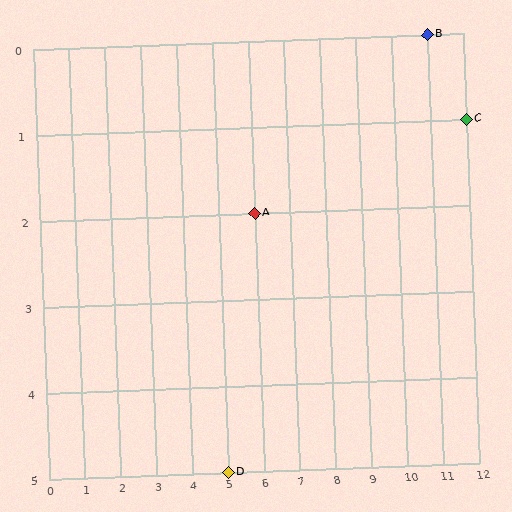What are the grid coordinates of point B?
Point B is at grid coordinates (11, 0).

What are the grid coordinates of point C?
Point C is at grid coordinates (12, 1).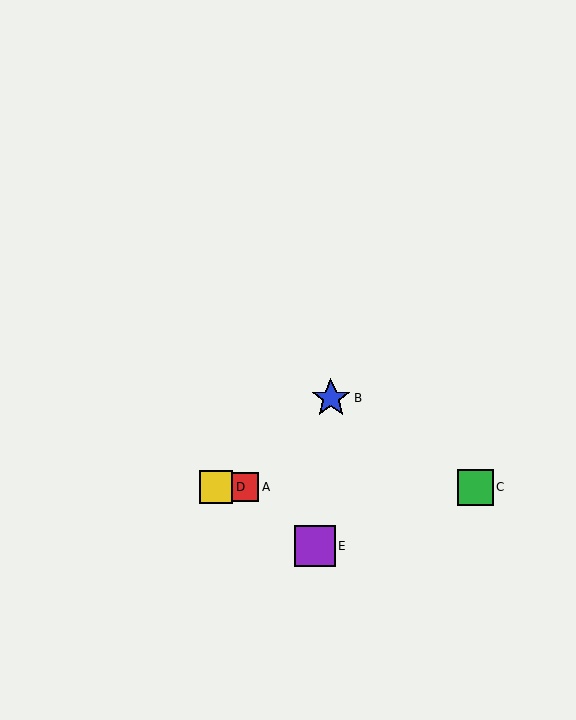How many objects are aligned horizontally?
3 objects (A, C, D) are aligned horizontally.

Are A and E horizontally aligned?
No, A is at y≈487 and E is at y≈546.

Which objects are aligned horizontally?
Objects A, C, D are aligned horizontally.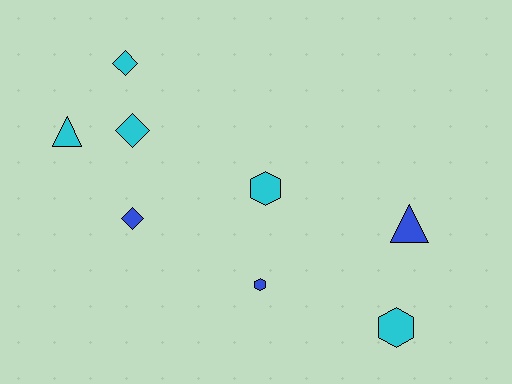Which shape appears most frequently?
Diamond, with 3 objects.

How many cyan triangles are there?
There is 1 cyan triangle.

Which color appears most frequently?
Cyan, with 5 objects.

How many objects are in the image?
There are 8 objects.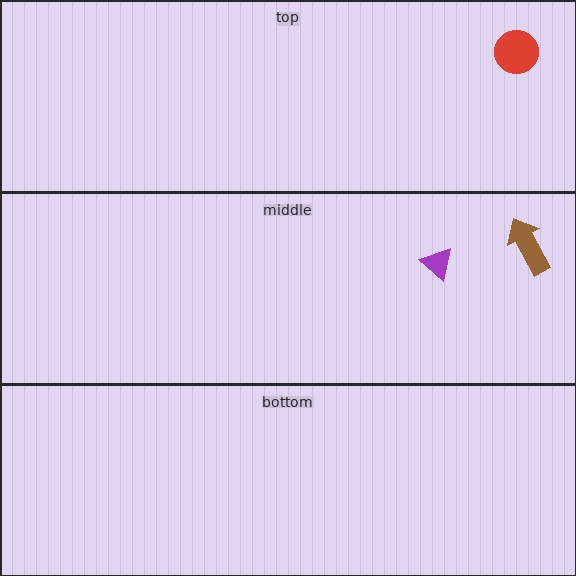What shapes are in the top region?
The red circle.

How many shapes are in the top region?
1.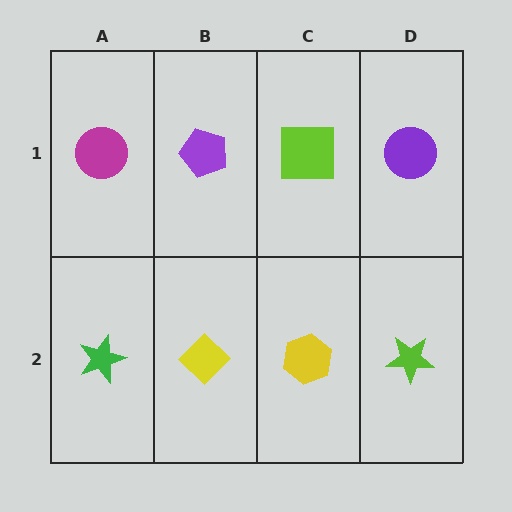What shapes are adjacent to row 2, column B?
A purple pentagon (row 1, column B), a green star (row 2, column A), a yellow hexagon (row 2, column C).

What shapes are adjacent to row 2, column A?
A magenta circle (row 1, column A), a yellow diamond (row 2, column B).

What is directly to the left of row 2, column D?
A yellow hexagon.